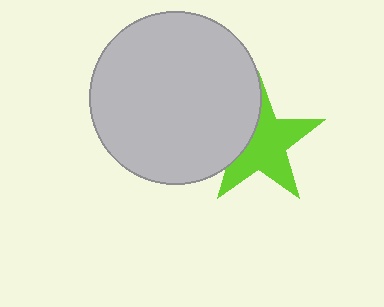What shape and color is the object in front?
The object in front is a light gray circle.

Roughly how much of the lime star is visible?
Most of it is visible (roughly 67%).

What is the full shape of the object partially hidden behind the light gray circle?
The partially hidden object is a lime star.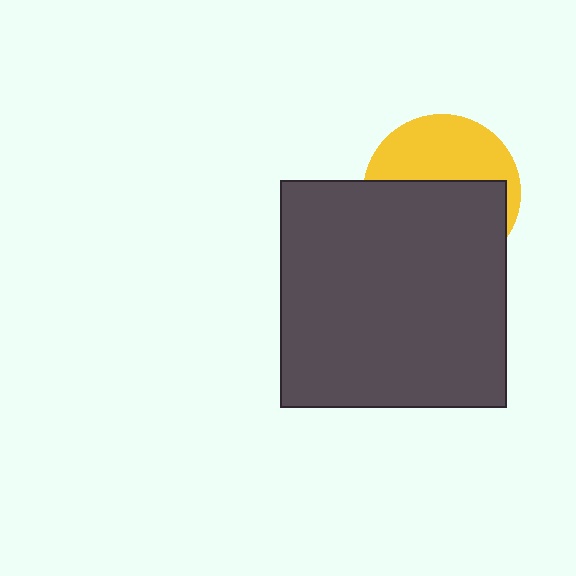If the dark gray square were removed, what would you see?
You would see the complete yellow circle.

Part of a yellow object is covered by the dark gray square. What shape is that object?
It is a circle.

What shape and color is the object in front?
The object in front is a dark gray square.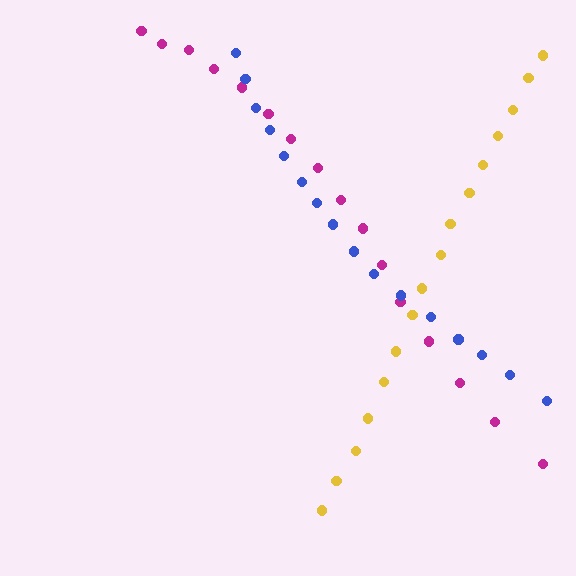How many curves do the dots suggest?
There are 3 distinct paths.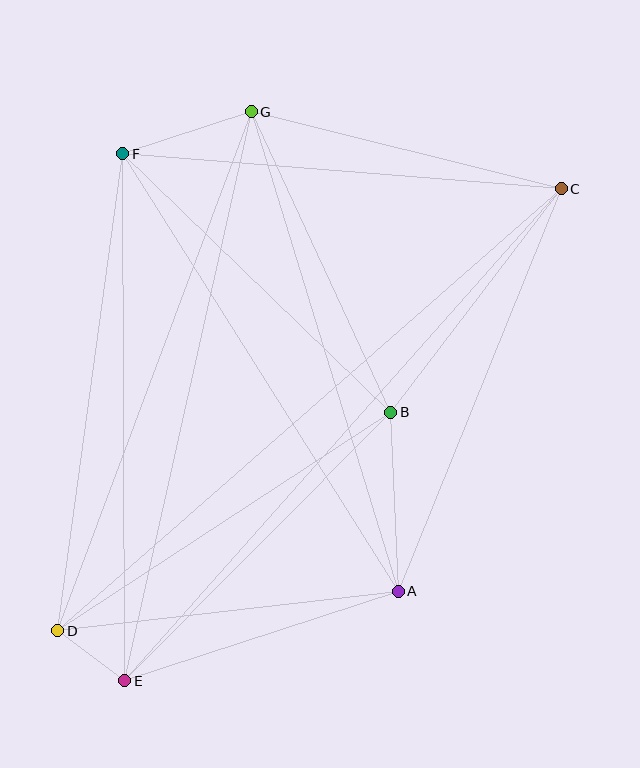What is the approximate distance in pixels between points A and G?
The distance between A and G is approximately 501 pixels.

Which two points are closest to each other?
Points D and E are closest to each other.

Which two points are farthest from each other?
Points C and D are farthest from each other.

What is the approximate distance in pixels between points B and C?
The distance between B and C is approximately 281 pixels.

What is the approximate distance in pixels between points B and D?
The distance between B and D is approximately 398 pixels.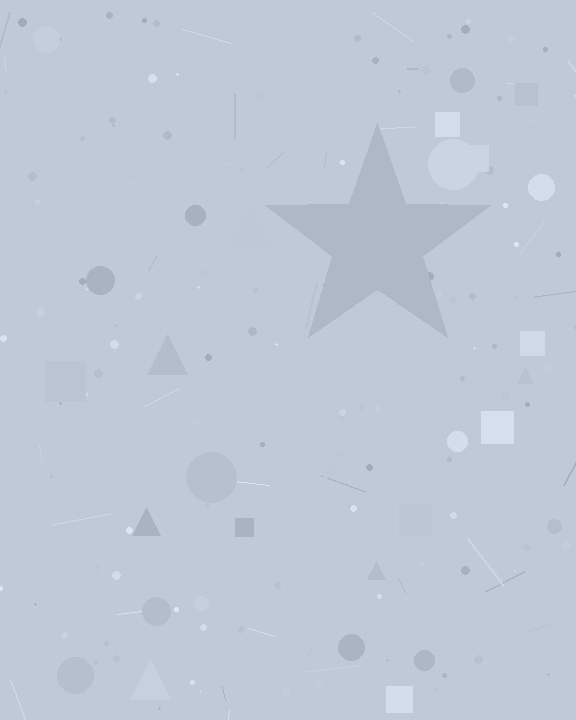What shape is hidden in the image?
A star is hidden in the image.